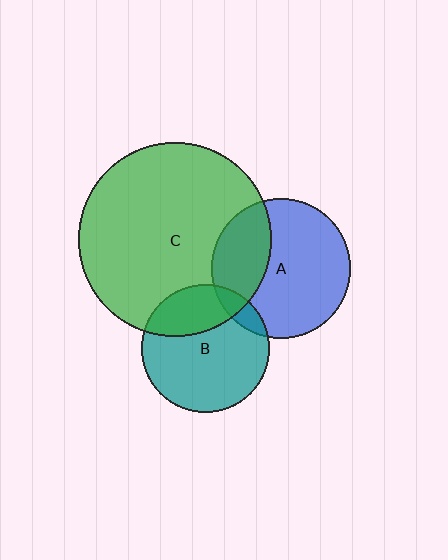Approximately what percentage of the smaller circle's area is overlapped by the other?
Approximately 30%.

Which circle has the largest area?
Circle C (green).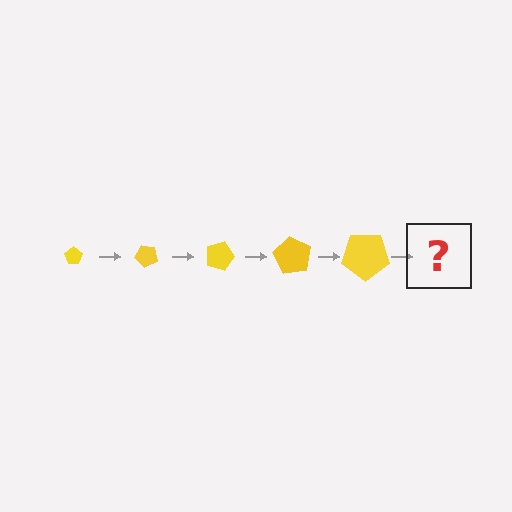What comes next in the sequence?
The next element should be a pentagon, larger than the previous one and rotated 225 degrees from the start.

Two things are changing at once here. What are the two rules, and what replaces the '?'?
The two rules are that the pentagon grows larger each step and it rotates 45 degrees each step. The '?' should be a pentagon, larger than the previous one and rotated 225 degrees from the start.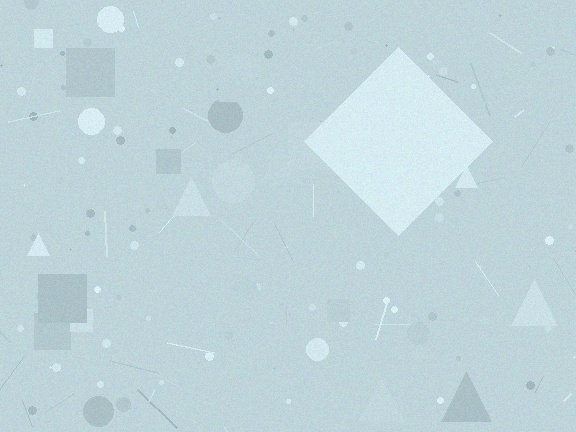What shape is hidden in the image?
A diamond is hidden in the image.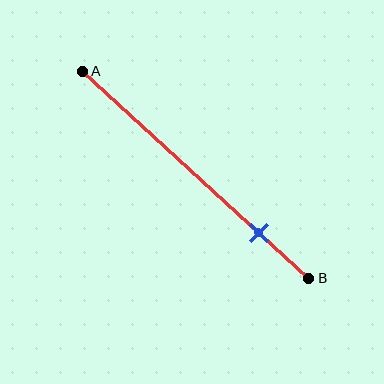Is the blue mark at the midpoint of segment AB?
No, the mark is at about 80% from A, not at the 50% midpoint.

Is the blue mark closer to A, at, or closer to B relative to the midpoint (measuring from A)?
The blue mark is closer to point B than the midpoint of segment AB.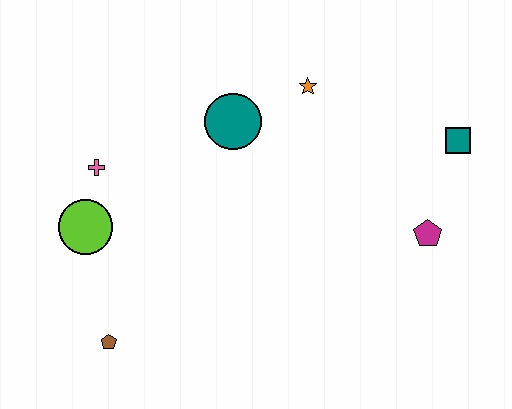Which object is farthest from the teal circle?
The brown pentagon is farthest from the teal circle.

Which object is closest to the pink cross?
The lime circle is closest to the pink cross.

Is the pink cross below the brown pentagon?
No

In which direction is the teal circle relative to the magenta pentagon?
The teal circle is to the left of the magenta pentagon.